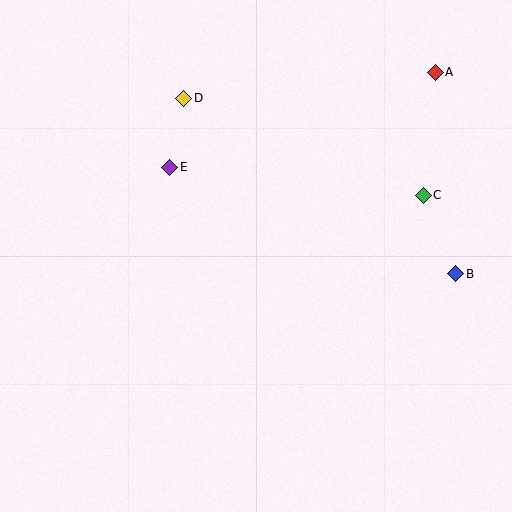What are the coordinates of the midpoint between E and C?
The midpoint between E and C is at (297, 181).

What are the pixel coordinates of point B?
Point B is at (456, 274).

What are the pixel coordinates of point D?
Point D is at (184, 98).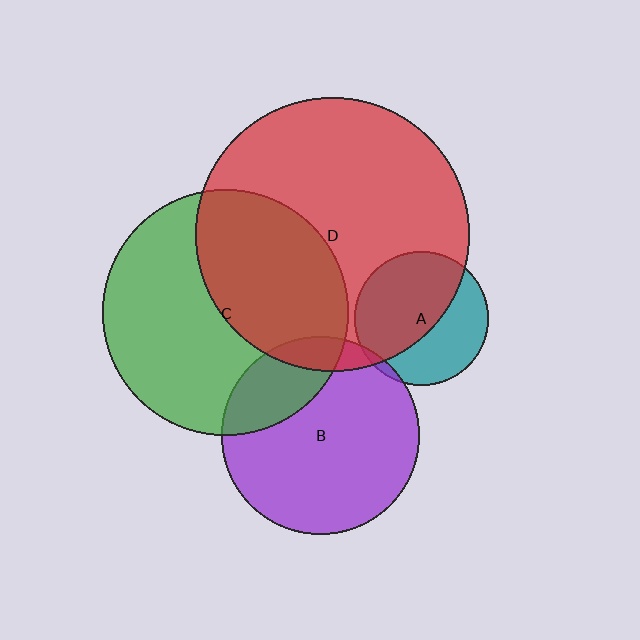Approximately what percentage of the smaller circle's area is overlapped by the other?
Approximately 25%.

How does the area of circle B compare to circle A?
Approximately 2.2 times.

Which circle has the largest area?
Circle D (red).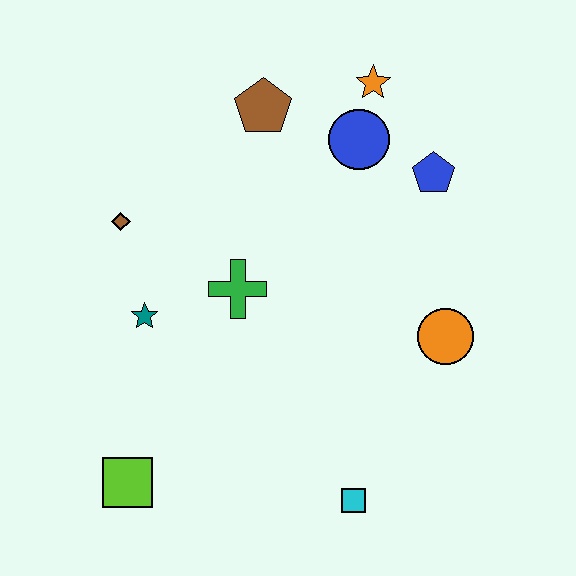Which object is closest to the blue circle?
The orange star is closest to the blue circle.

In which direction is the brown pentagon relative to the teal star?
The brown pentagon is above the teal star.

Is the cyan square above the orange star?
No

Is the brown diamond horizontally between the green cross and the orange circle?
No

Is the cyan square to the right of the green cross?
Yes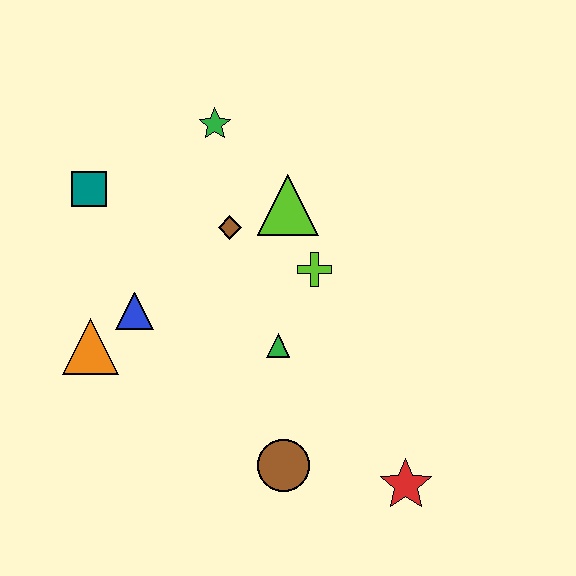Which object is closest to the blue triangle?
The orange triangle is closest to the blue triangle.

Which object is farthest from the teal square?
The red star is farthest from the teal square.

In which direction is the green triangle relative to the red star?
The green triangle is above the red star.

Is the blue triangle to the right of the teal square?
Yes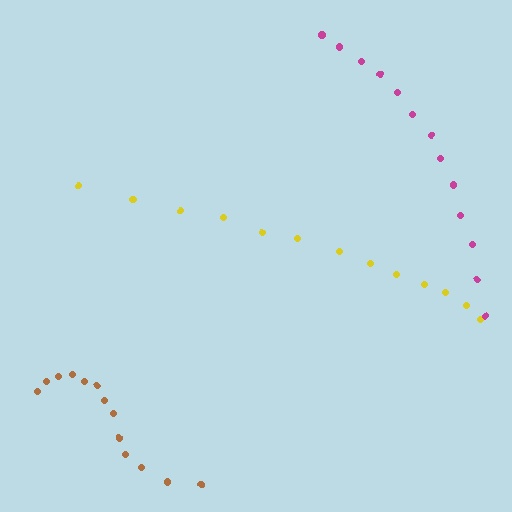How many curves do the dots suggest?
There are 3 distinct paths.